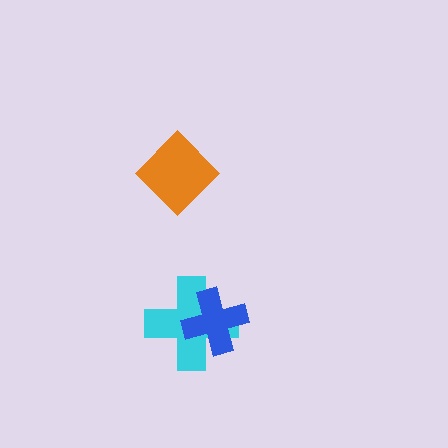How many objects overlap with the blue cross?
1 object overlaps with the blue cross.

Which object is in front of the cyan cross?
The blue cross is in front of the cyan cross.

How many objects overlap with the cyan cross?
1 object overlaps with the cyan cross.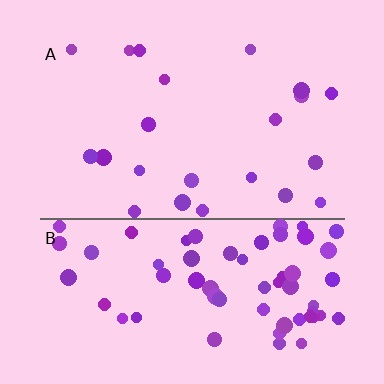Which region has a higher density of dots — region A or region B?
B (the bottom).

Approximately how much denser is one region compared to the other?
Approximately 3.1× — region B over region A.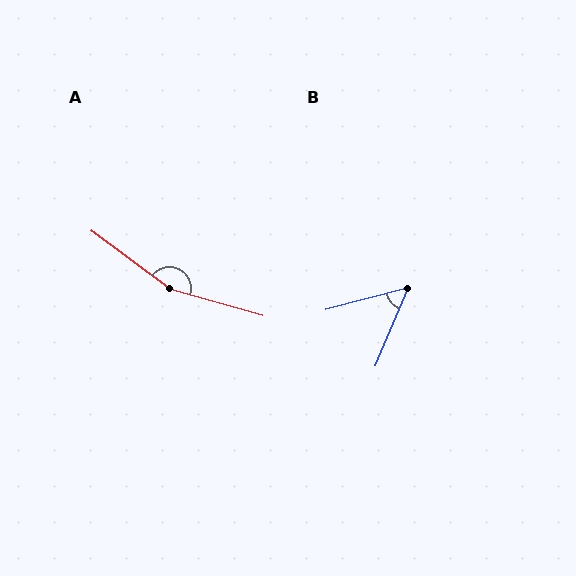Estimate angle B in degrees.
Approximately 52 degrees.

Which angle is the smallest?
B, at approximately 52 degrees.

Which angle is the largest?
A, at approximately 159 degrees.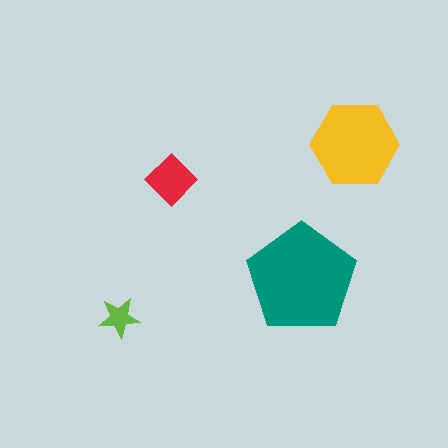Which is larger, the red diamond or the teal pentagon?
The teal pentagon.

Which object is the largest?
The teal pentagon.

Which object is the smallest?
The lime star.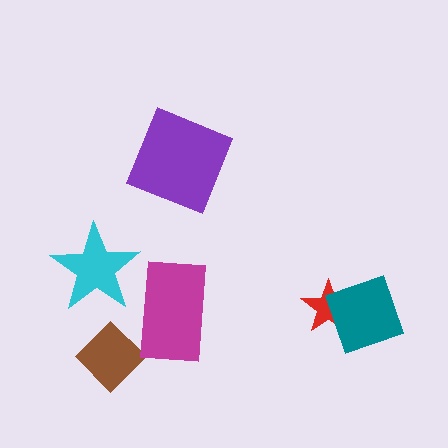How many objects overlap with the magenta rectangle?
0 objects overlap with the magenta rectangle.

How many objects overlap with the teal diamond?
1 object overlaps with the teal diamond.